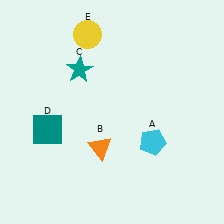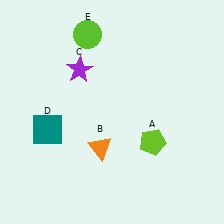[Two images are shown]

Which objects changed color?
A changed from cyan to lime. C changed from teal to purple. E changed from yellow to lime.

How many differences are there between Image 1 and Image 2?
There are 3 differences between the two images.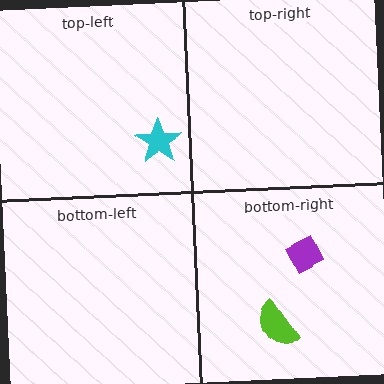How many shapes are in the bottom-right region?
2.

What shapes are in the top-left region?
The cyan star.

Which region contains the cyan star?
The top-left region.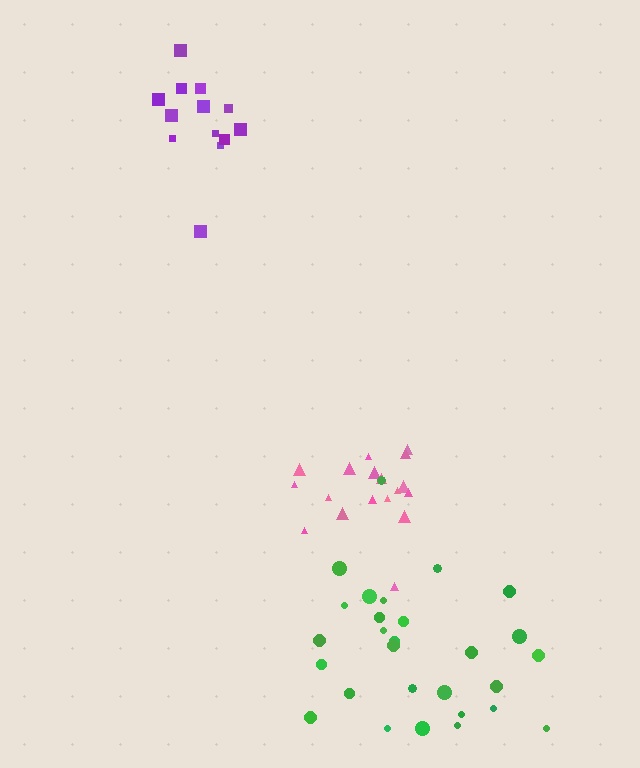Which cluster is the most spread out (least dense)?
Green.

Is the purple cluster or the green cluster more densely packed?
Purple.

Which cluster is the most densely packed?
Pink.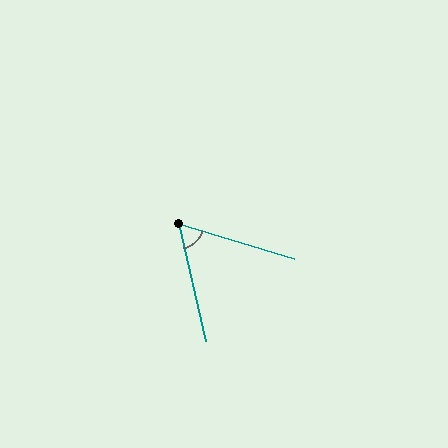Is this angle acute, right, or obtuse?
It is acute.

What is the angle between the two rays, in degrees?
Approximately 60 degrees.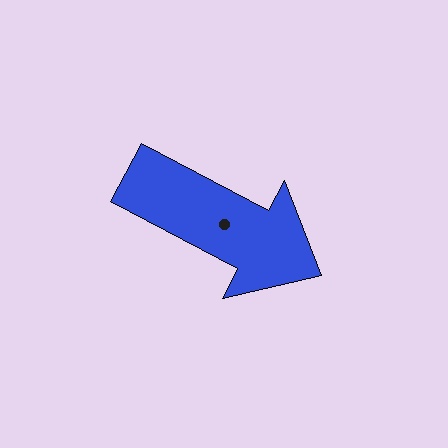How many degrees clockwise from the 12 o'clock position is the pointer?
Approximately 118 degrees.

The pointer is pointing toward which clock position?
Roughly 4 o'clock.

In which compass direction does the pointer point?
Southeast.